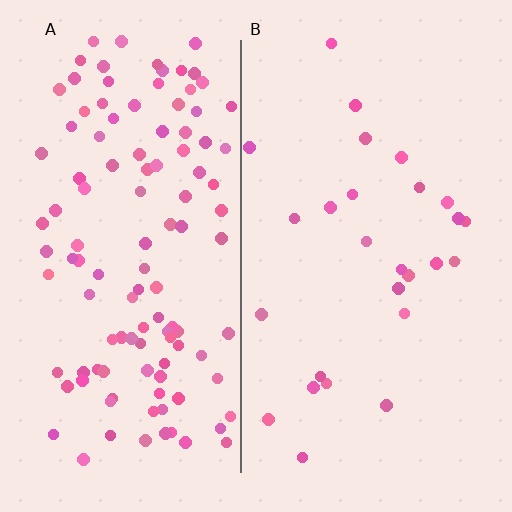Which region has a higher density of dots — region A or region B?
A (the left).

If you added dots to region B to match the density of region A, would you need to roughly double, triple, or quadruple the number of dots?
Approximately quadruple.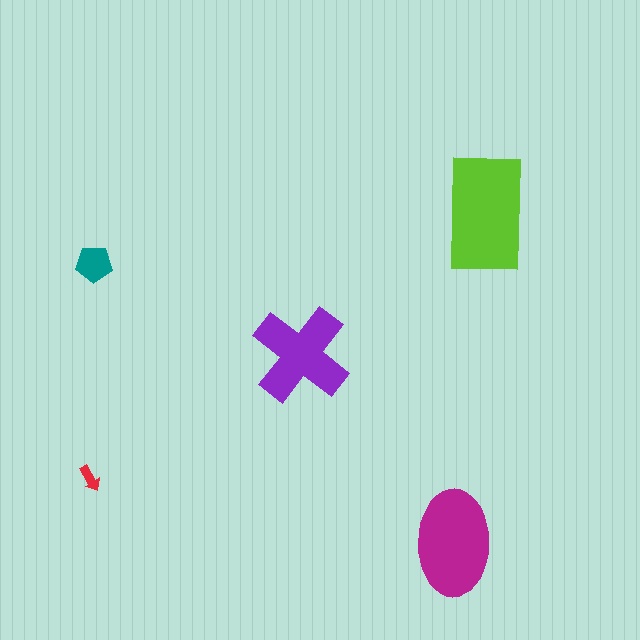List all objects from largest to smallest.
The lime rectangle, the magenta ellipse, the purple cross, the teal pentagon, the red arrow.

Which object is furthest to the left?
The red arrow is leftmost.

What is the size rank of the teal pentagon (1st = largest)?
4th.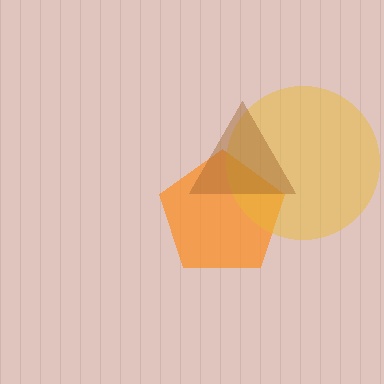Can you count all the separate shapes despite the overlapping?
Yes, there are 3 separate shapes.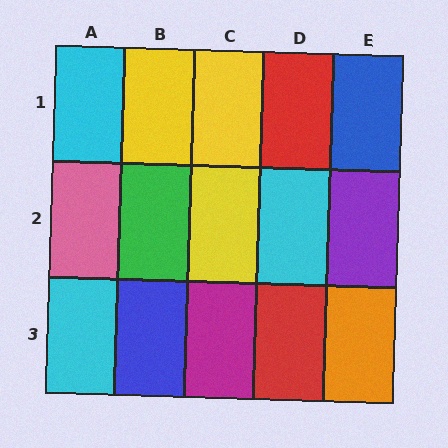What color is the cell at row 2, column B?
Green.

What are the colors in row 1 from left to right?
Cyan, yellow, yellow, red, blue.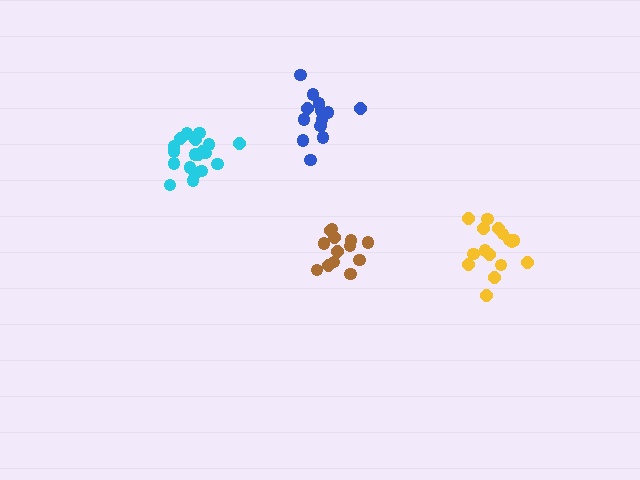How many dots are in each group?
Group 1: 16 dots, Group 2: 13 dots, Group 3: 13 dots, Group 4: 19 dots (61 total).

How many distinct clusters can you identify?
There are 4 distinct clusters.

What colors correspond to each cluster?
The clusters are colored: yellow, blue, brown, cyan.